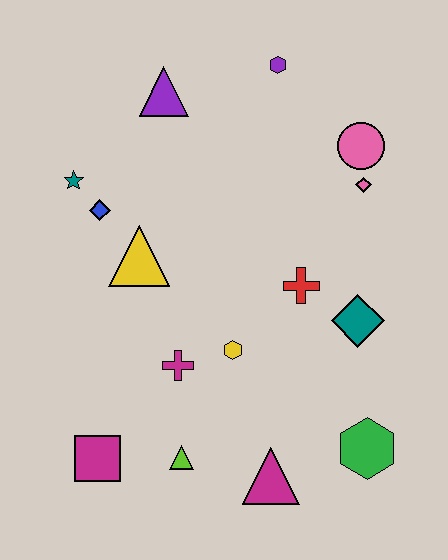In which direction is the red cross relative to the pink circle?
The red cross is below the pink circle.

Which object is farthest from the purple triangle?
The green hexagon is farthest from the purple triangle.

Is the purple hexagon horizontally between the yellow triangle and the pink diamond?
Yes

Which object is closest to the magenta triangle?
The lime triangle is closest to the magenta triangle.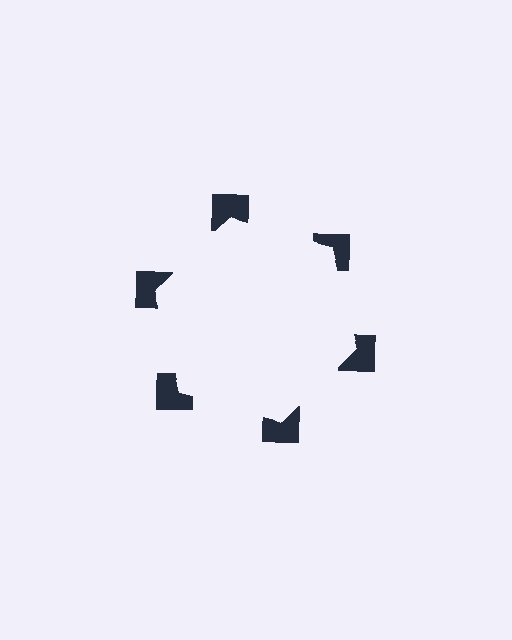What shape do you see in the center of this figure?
An illusory hexagon — its edges are inferred from the aligned wedge cuts in the notched squares, not physically drawn.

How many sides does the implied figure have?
6 sides.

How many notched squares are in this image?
There are 6 — one at each vertex of the illusory hexagon.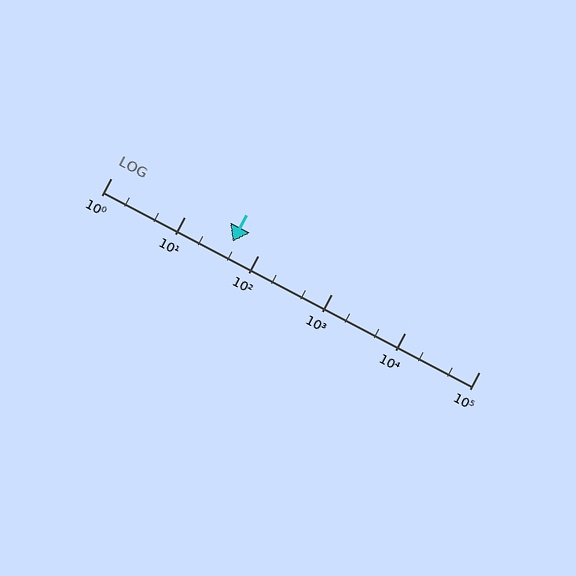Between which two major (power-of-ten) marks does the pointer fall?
The pointer is between 10 and 100.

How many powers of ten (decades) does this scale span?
The scale spans 5 decades, from 1 to 100000.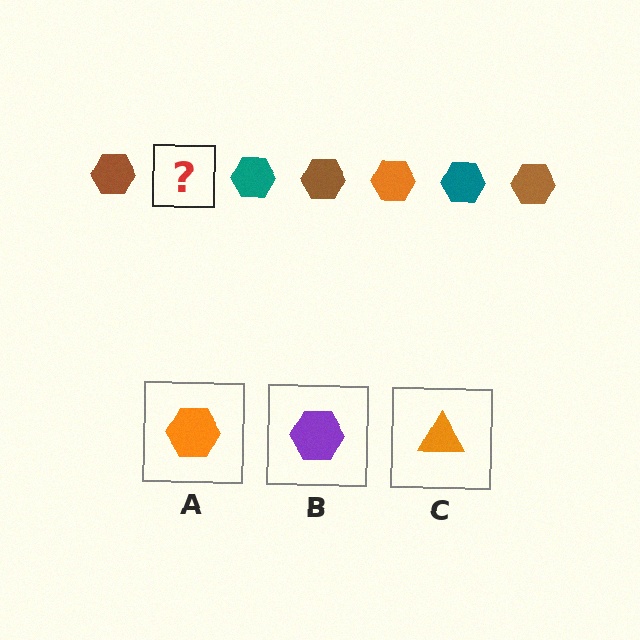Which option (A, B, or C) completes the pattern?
A.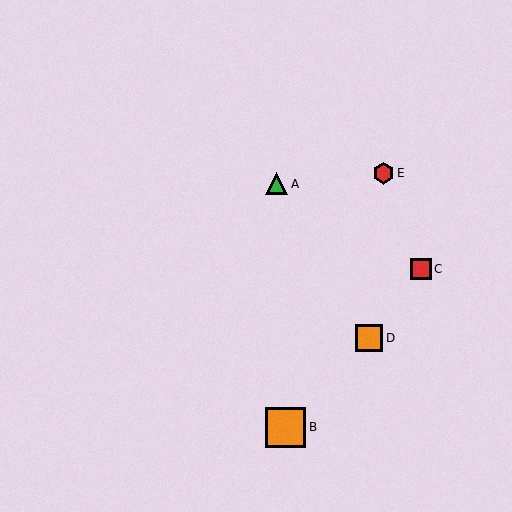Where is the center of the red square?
The center of the red square is at (421, 269).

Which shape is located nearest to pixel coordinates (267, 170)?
The green triangle (labeled A) at (277, 184) is nearest to that location.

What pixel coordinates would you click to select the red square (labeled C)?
Click at (421, 269) to select the red square C.